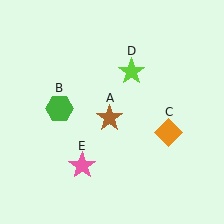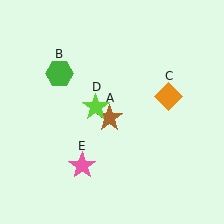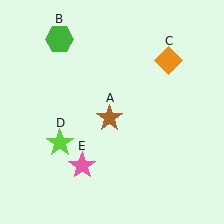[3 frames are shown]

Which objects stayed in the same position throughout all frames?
Brown star (object A) and pink star (object E) remained stationary.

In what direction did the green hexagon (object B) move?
The green hexagon (object B) moved up.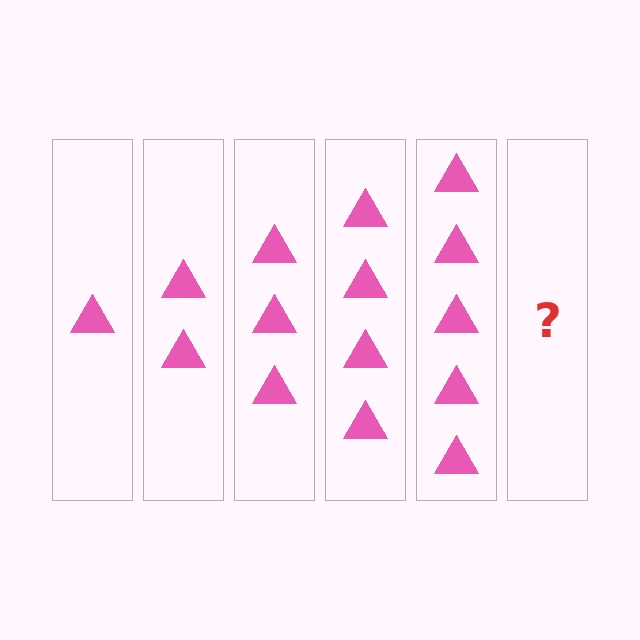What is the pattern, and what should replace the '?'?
The pattern is that each step adds one more triangle. The '?' should be 6 triangles.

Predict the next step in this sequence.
The next step is 6 triangles.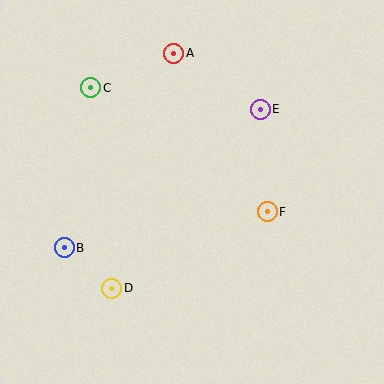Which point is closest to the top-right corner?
Point E is closest to the top-right corner.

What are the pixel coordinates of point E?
Point E is at (260, 109).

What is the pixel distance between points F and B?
The distance between F and B is 206 pixels.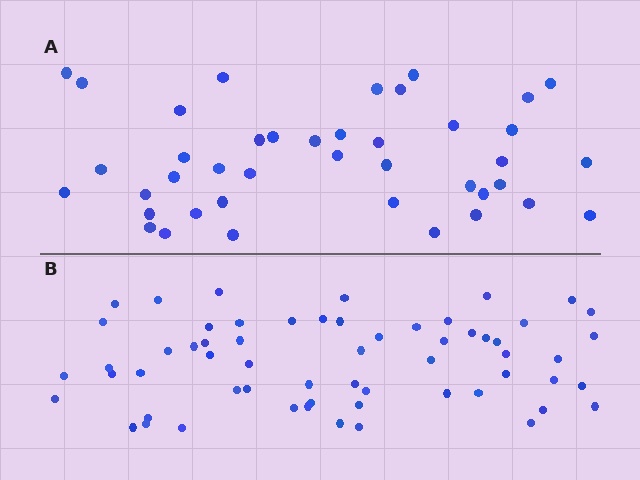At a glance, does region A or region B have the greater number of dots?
Region B (the bottom region) has more dots.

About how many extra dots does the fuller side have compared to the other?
Region B has approximately 20 more dots than region A.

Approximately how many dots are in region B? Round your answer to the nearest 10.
About 60 dots.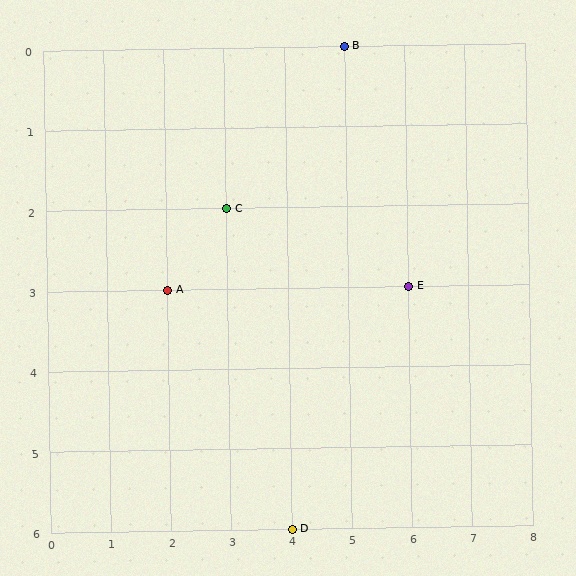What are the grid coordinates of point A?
Point A is at grid coordinates (2, 3).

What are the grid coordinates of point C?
Point C is at grid coordinates (3, 2).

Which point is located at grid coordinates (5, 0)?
Point B is at (5, 0).